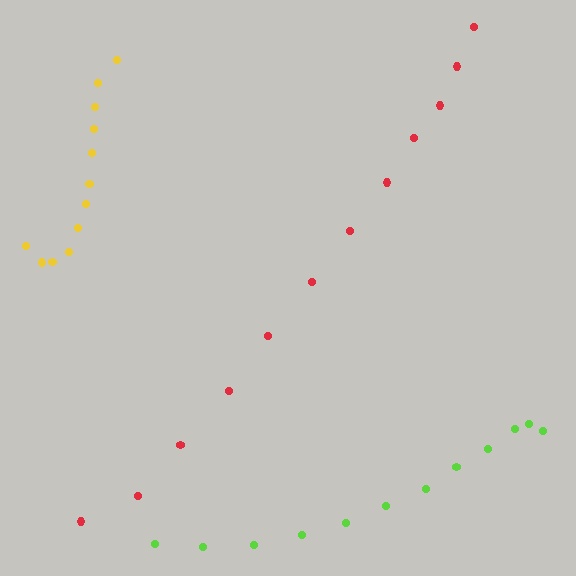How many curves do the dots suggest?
There are 3 distinct paths.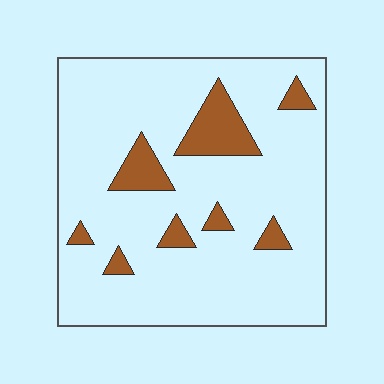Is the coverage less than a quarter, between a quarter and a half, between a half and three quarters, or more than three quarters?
Less than a quarter.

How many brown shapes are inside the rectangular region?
8.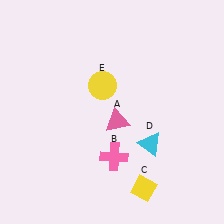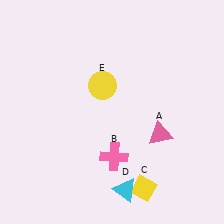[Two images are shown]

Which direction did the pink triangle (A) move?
The pink triangle (A) moved right.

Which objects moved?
The objects that moved are: the pink triangle (A), the cyan triangle (D).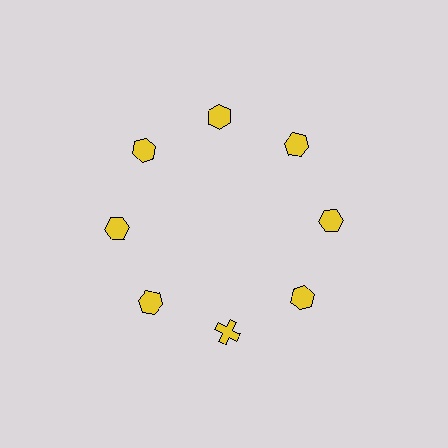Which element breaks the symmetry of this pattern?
The yellow cross at roughly the 6 o'clock position breaks the symmetry. All other shapes are yellow hexagons.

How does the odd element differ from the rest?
It has a different shape: cross instead of hexagon.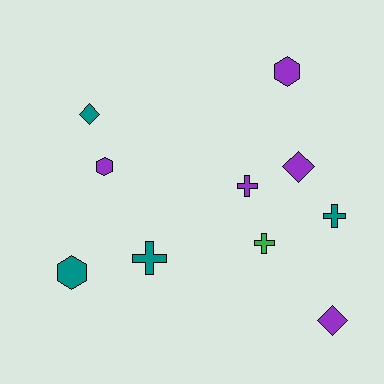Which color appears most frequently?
Purple, with 5 objects.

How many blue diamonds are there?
There are no blue diamonds.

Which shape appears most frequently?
Cross, with 4 objects.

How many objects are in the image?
There are 10 objects.